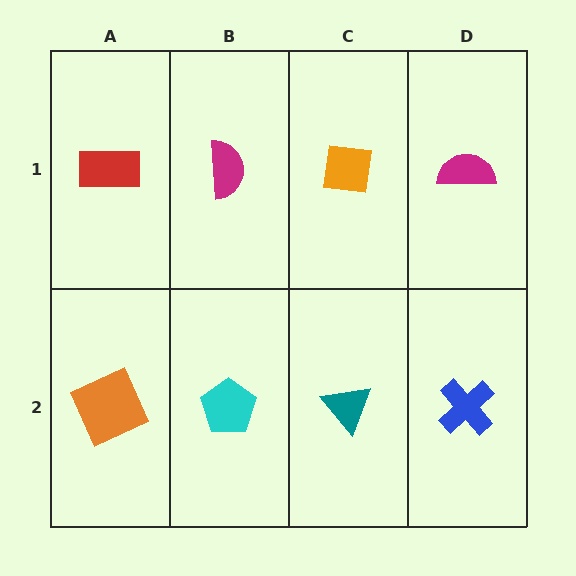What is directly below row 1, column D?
A blue cross.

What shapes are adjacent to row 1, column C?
A teal triangle (row 2, column C), a magenta semicircle (row 1, column B), a magenta semicircle (row 1, column D).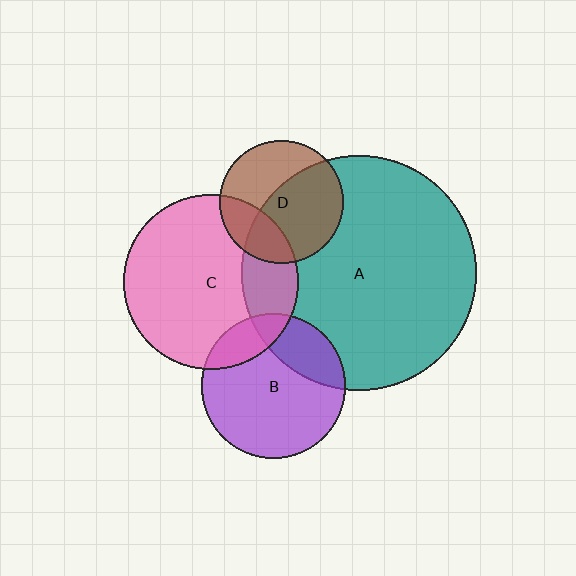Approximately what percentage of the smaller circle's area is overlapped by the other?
Approximately 25%.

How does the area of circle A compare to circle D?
Approximately 3.6 times.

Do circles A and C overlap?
Yes.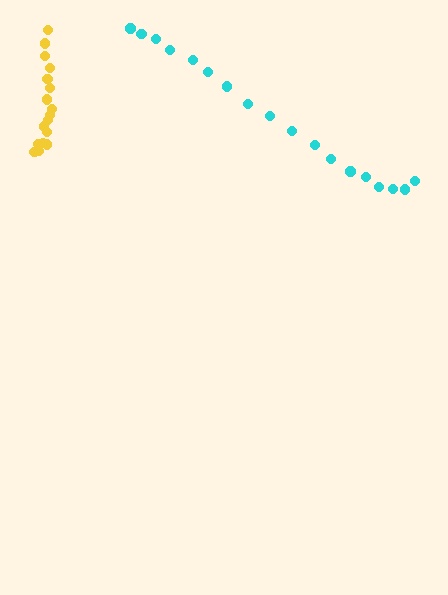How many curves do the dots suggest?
There are 2 distinct paths.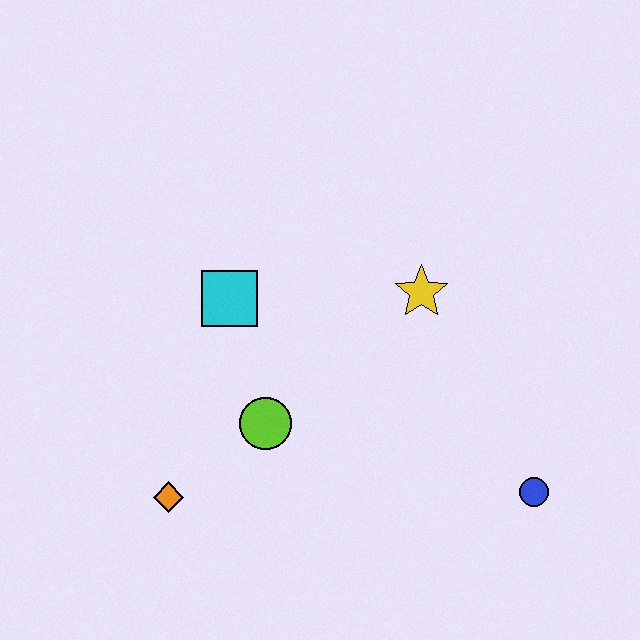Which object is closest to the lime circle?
The orange diamond is closest to the lime circle.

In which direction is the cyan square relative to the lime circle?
The cyan square is above the lime circle.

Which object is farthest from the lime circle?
The blue circle is farthest from the lime circle.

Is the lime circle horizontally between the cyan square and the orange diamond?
No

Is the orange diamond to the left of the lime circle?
Yes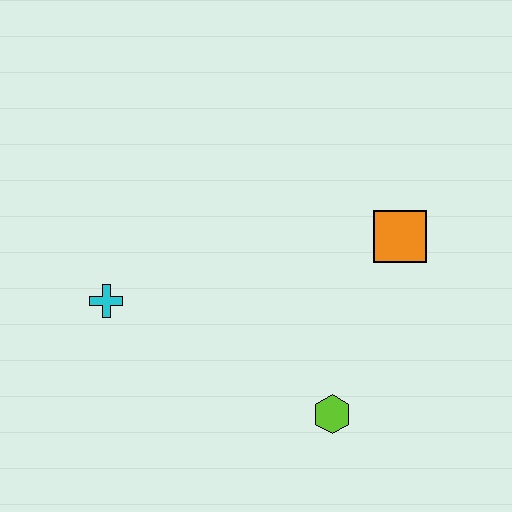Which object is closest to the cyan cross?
The lime hexagon is closest to the cyan cross.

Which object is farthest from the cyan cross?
The orange square is farthest from the cyan cross.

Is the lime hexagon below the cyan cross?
Yes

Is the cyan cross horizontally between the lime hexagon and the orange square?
No